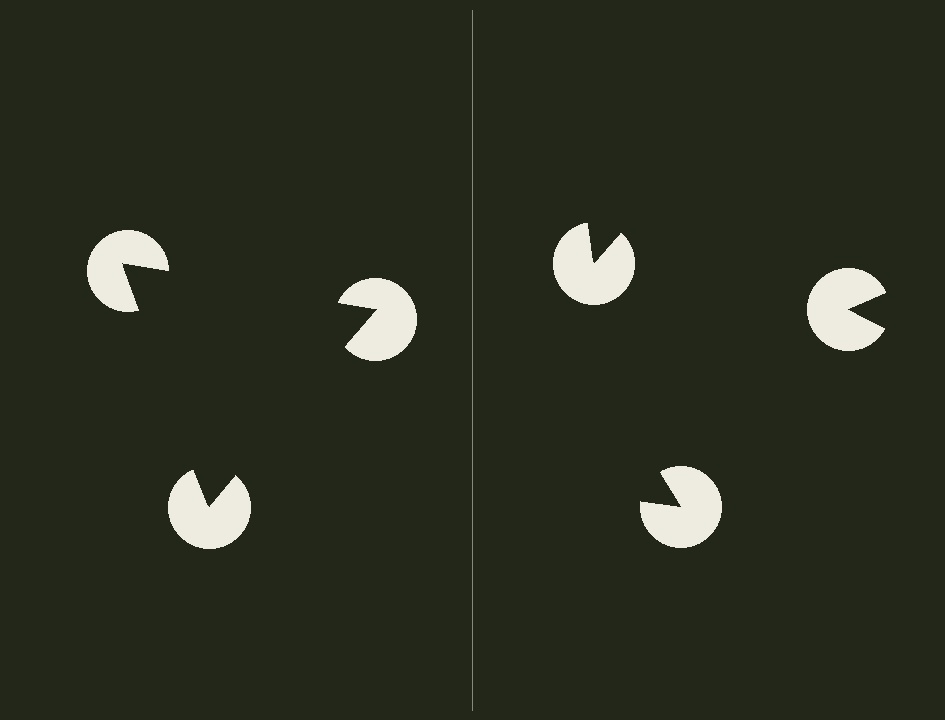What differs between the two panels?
The pac-man discs are positioned identically on both sides; only the wedge orientations differ. On the left they align to a triangle; on the right they are misaligned.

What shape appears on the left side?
An illusory triangle.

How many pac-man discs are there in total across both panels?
6 — 3 on each side.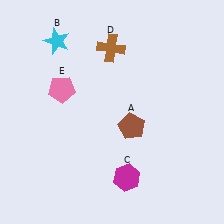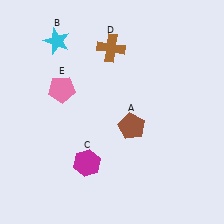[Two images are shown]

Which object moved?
The magenta hexagon (C) moved left.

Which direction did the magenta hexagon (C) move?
The magenta hexagon (C) moved left.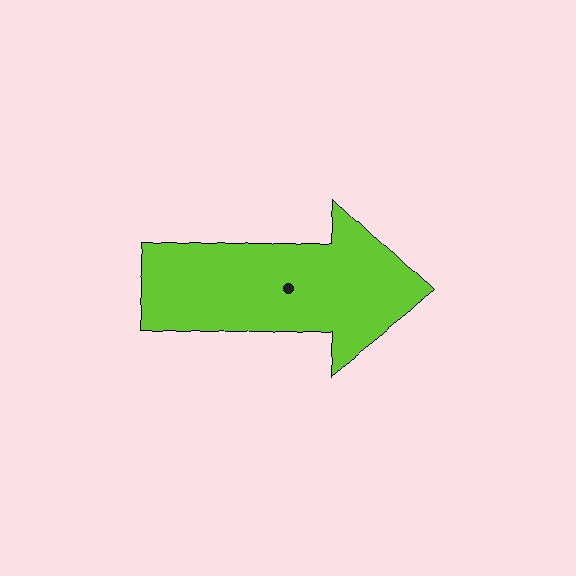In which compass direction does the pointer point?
East.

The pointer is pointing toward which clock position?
Roughly 3 o'clock.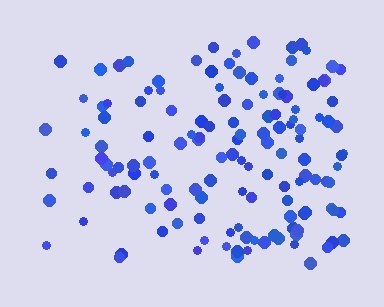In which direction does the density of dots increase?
From left to right, with the right side densest.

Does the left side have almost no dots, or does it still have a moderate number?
Still a moderate number, just noticeably fewer than the right.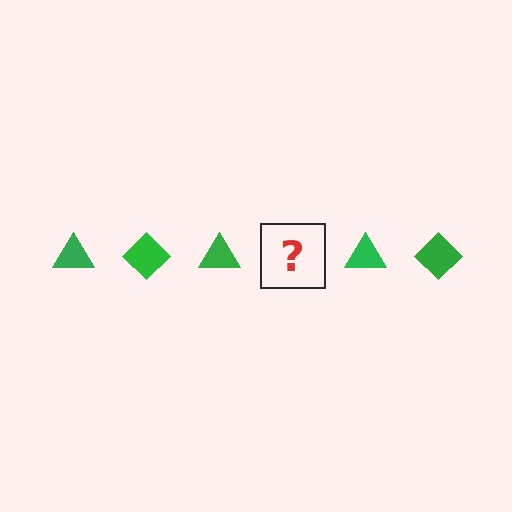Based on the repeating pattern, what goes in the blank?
The blank should be a green diamond.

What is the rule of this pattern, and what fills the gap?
The rule is that the pattern cycles through triangle, diamond shapes in green. The gap should be filled with a green diamond.